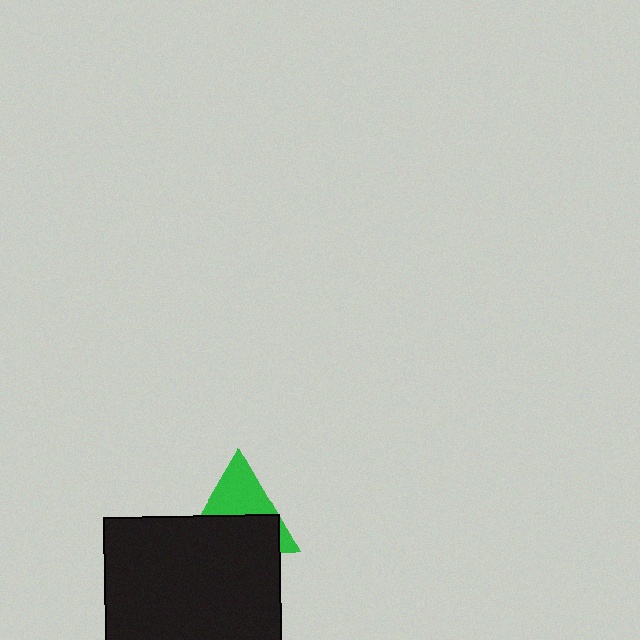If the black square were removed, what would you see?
You would see the complete green triangle.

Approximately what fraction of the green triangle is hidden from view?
Roughly 53% of the green triangle is hidden behind the black square.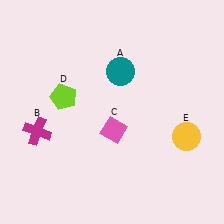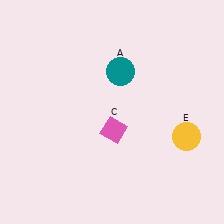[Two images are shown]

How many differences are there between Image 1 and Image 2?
There are 2 differences between the two images.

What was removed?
The lime pentagon (D), the magenta cross (B) were removed in Image 2.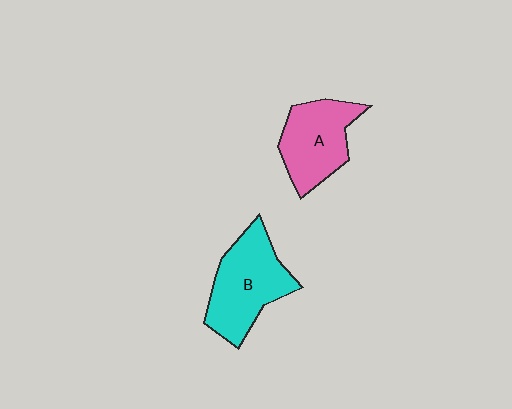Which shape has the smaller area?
Shape A (pink).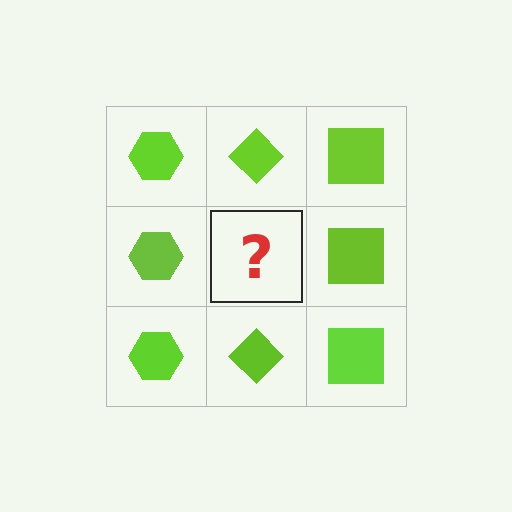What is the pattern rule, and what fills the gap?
The rule is that each column has a consistent shape. The gap should be filled with a lime diamond.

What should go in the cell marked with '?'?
The missing cell should contain a lime diamond.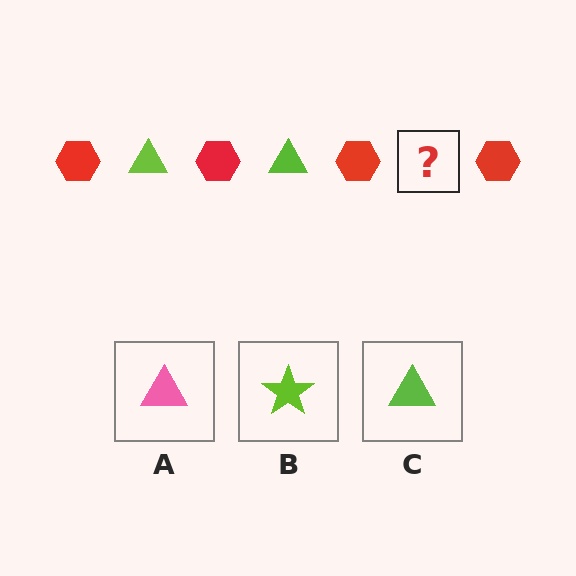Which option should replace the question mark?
Option C.